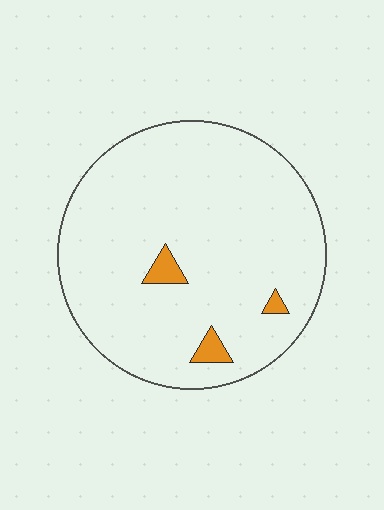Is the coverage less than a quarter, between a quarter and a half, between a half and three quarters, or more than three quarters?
Less than a quarter.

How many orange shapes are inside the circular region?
3.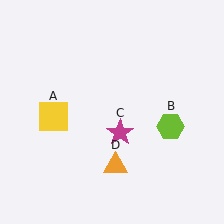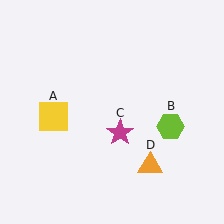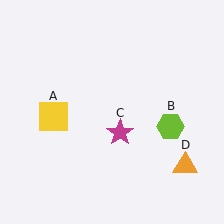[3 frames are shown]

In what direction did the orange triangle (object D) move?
The orange triangle (object D) moved right.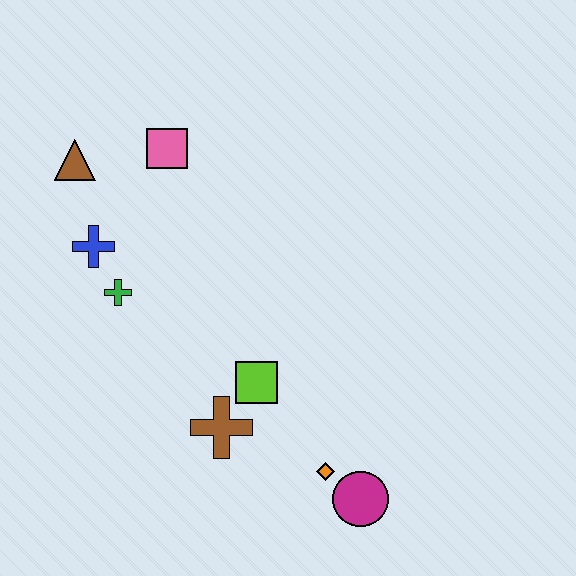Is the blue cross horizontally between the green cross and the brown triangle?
Yes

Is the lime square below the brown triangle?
Yes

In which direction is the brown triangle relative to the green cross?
The brown triangle is above the green cross.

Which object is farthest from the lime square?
The brown triangle is farthest from the lime square.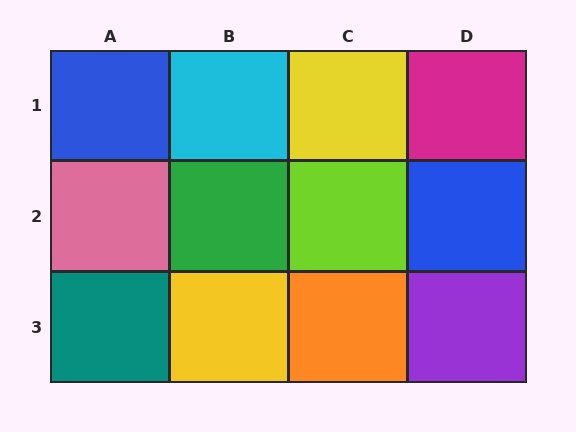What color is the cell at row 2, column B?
Green.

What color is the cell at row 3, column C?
Orange.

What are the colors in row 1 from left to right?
Blue, cyan, yellow, magenta.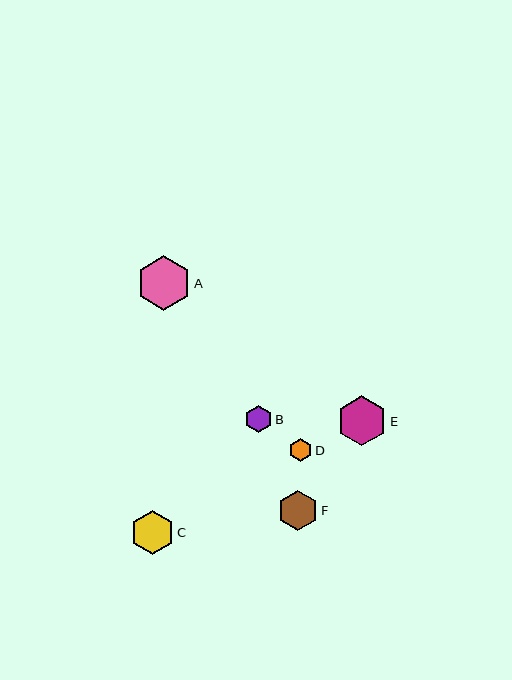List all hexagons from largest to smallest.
From largest to smallest: A, E, C, F, B, D.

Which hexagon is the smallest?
Hexagon D is the smallest with a size of approximately 23 pixels.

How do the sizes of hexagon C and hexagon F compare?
Hexagon C and hexagon F are approximately the same size.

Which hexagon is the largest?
Hexagon A is the largest with a size of approximately 55 pixels.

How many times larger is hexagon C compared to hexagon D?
Hexagon C is approximately 1.9 times the size of hexagon D.